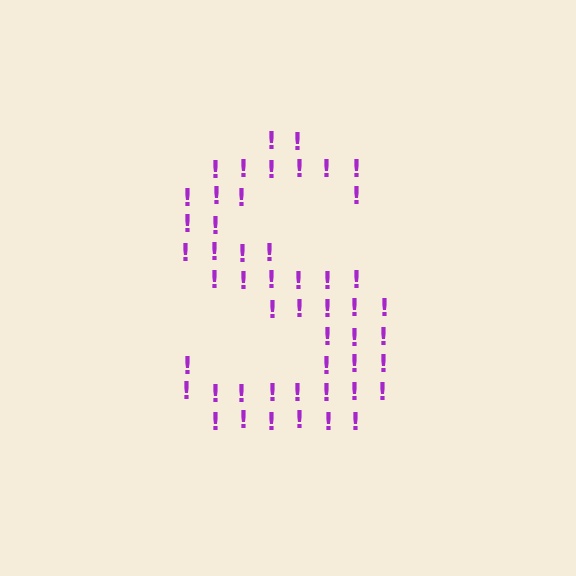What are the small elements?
The small elements are exclamation marks.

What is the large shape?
The large shape is the letter S.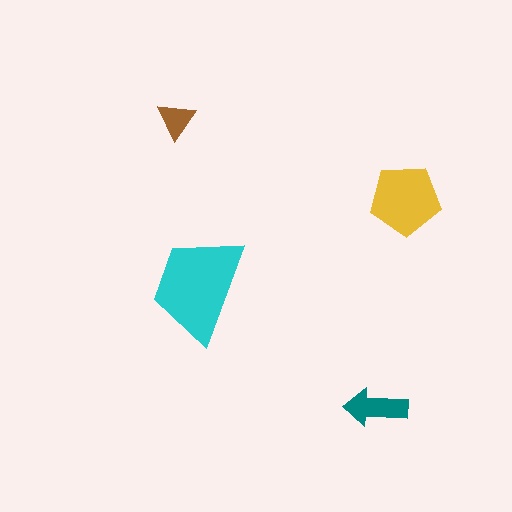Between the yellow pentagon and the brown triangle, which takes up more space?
The yellow pentagon.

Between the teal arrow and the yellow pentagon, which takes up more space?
The yellow pentagon.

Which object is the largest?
The cyan trapezoid.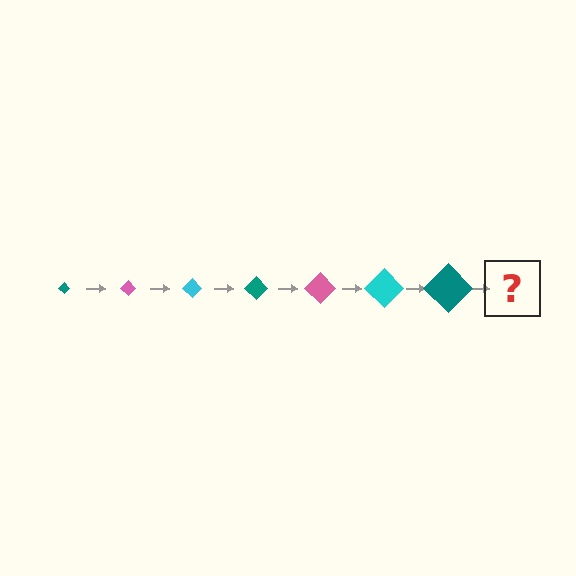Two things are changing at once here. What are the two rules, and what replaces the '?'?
The two rules are that the diamond grows larger each step and the color cycles through teal, pink, and cyan. The '?' should be a pink diamond, larger than the previous one.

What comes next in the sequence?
The next element should be a pink diamond, larger than the previous one.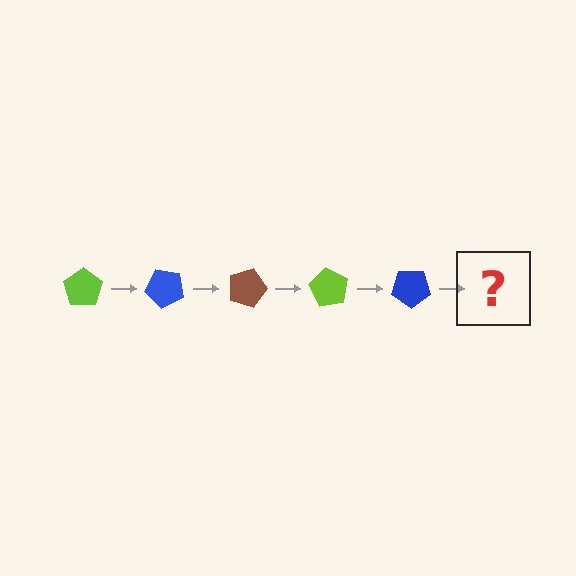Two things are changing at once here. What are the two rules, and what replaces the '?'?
The two rules are that it rotates 45 degrees each step and the color cycles through lime, blue, and brown. The '?' should be a brown pentagon, rotated 225 degrees from the start.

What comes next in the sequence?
The next element should be a brown pentagon, rotated 225 degrees from the start.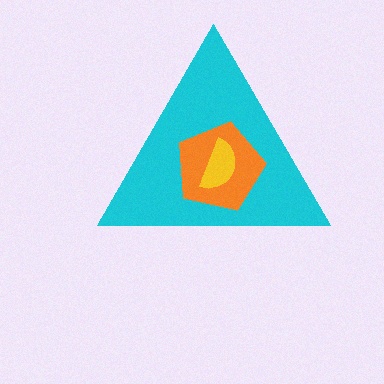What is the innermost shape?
The yellow semicircle.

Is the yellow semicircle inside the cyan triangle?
Yes.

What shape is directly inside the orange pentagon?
The yellow semicircle.